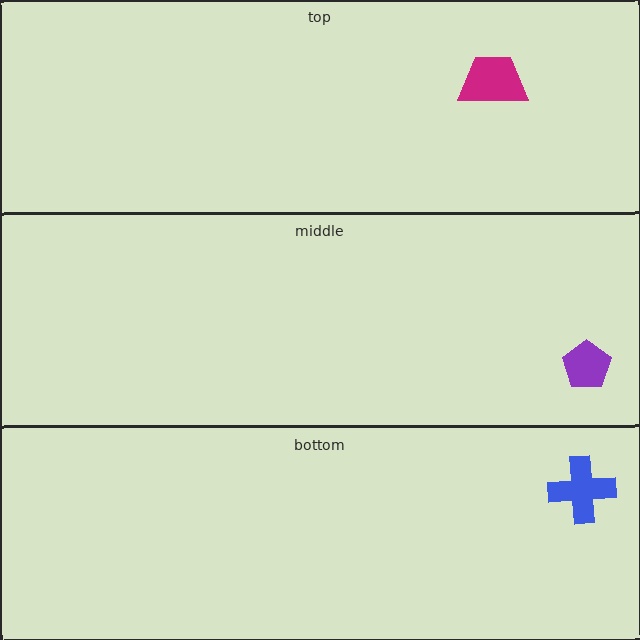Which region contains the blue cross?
The bottom region.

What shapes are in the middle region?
The purple pentagon.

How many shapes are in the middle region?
1.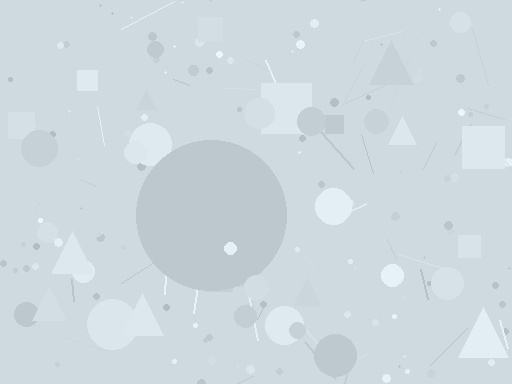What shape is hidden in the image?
A circle is hidden in the image.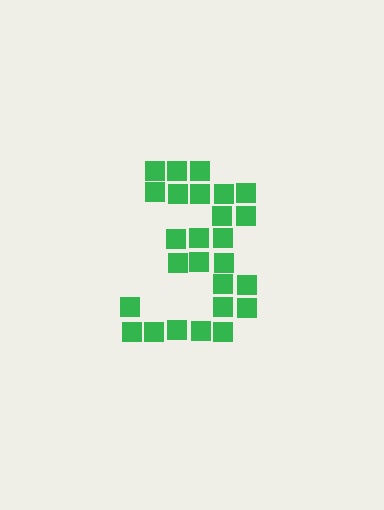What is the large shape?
The large shape is the digit 3.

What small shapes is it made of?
It is made of small squares.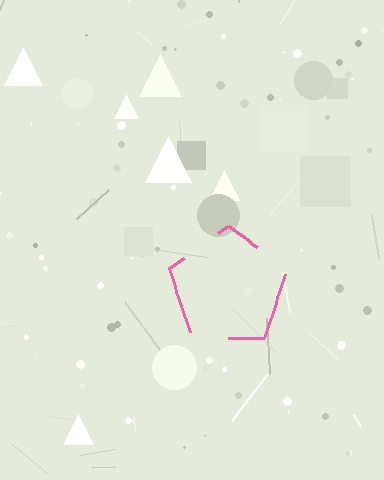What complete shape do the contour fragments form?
The contour fragments form a pentagon.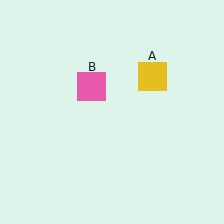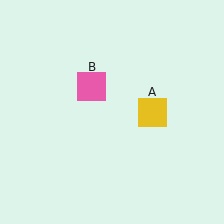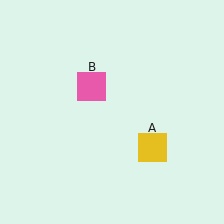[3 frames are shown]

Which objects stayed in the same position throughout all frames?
Pink square (object B) remained stationary.